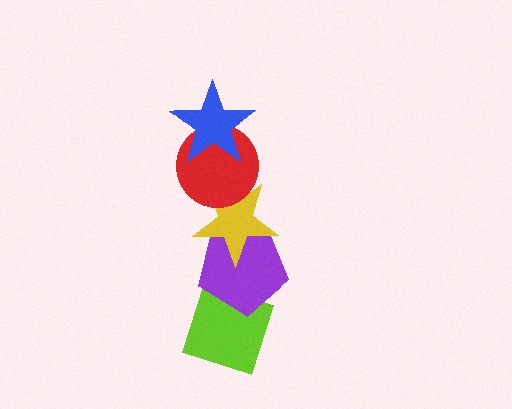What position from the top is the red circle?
The red circle is 2nd from the top.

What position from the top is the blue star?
The blue star is 1st from the top.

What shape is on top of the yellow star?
The red circle is on top of the yellow star.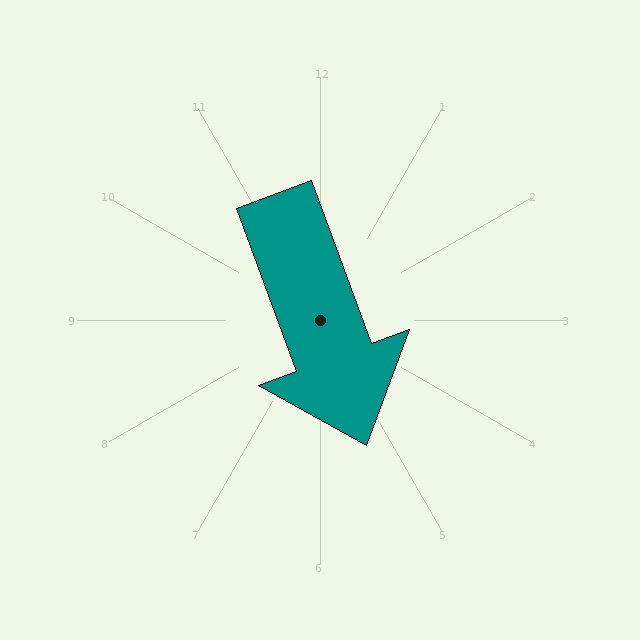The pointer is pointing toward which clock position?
Roughly 5 o'clock.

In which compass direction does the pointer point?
South.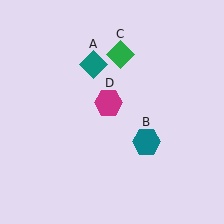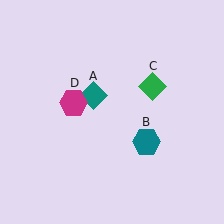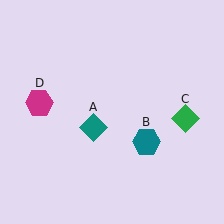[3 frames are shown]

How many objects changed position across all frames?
3 objects changed position: teal diamond (object A), green diamond (object C), magenta hexagon (object D).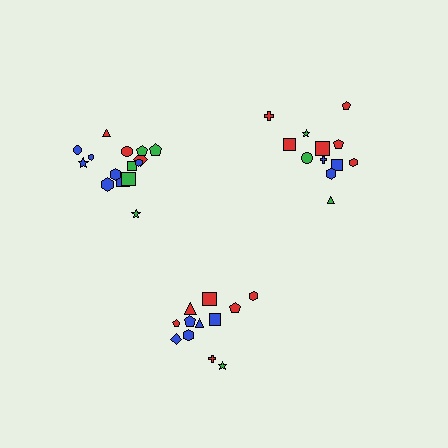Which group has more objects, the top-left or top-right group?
The top-left group.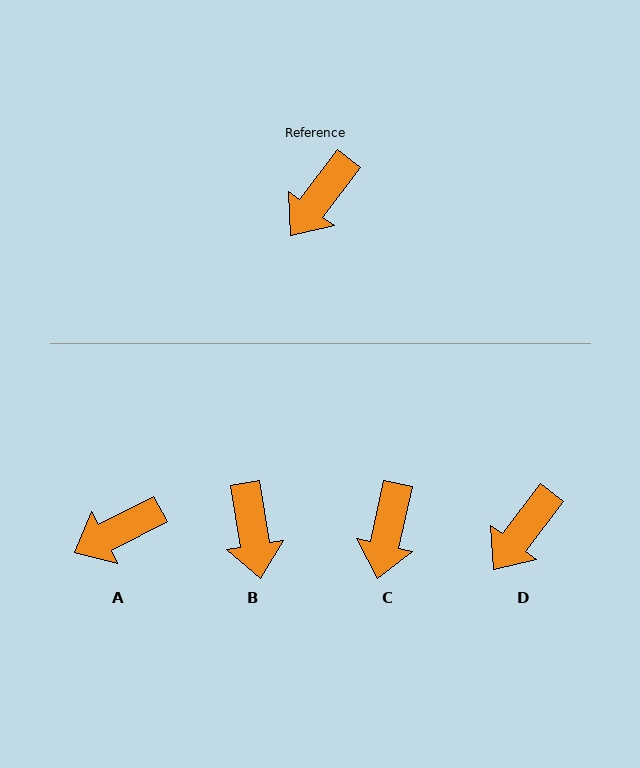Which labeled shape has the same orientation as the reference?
D.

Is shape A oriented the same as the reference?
No, it is off by about 26 degrees.